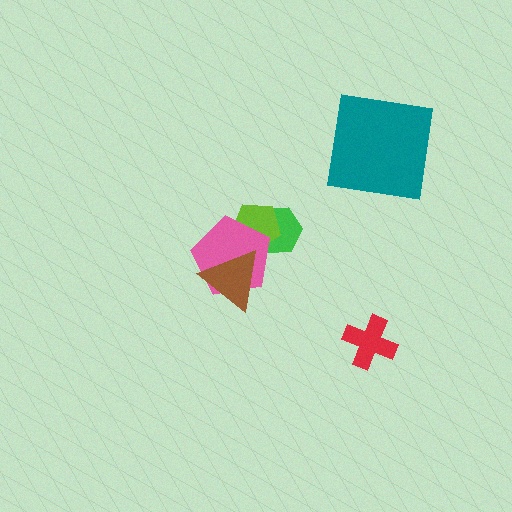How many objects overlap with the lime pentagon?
2 objects overlap with the lime pentagon.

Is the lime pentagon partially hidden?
Yes, it is partially covered by another shape.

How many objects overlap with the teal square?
0 objects overlap with the teal square.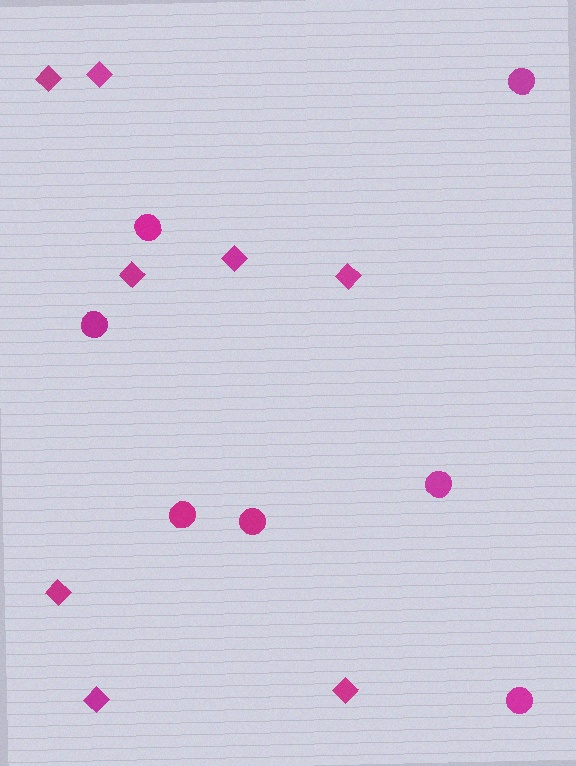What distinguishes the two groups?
There are 2 groups: one group of diamonds (8) and one group of circles (7).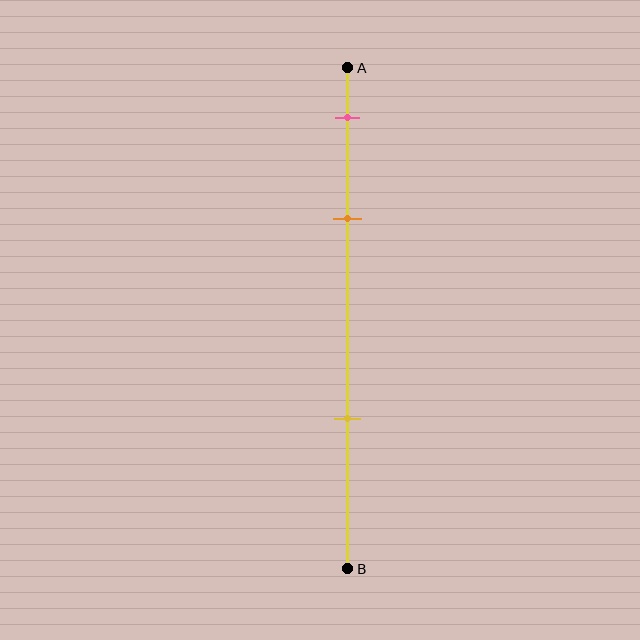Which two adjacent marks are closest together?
The pink and orange marks are the closest adjacent pair.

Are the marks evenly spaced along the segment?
No, the marks are not evenly spaced.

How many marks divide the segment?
There are 3 marks dividing the segment.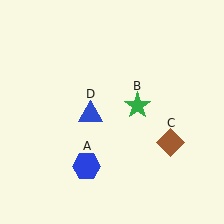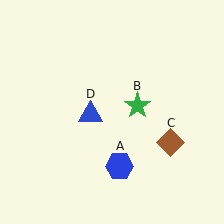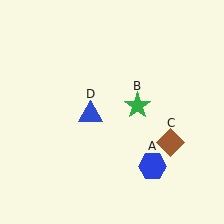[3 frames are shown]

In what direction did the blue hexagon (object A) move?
The blue hexagon (object A) moved right.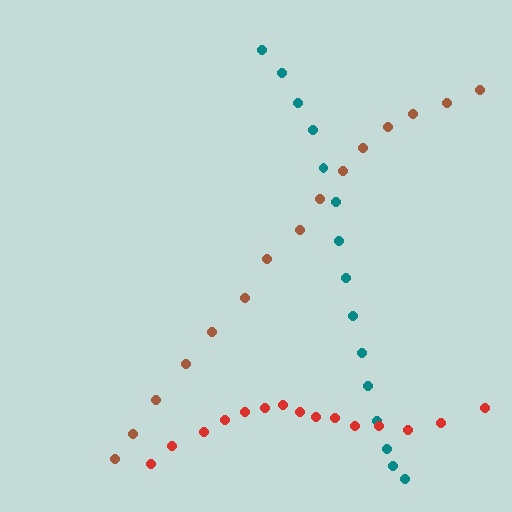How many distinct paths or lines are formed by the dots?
There are 3 distinct paths.